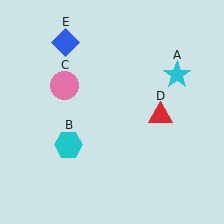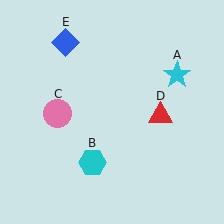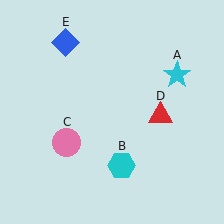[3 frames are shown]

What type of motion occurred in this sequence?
The cyan hexagon (object B), pink circle (object C) rotated counterclockwise around the center of the scene.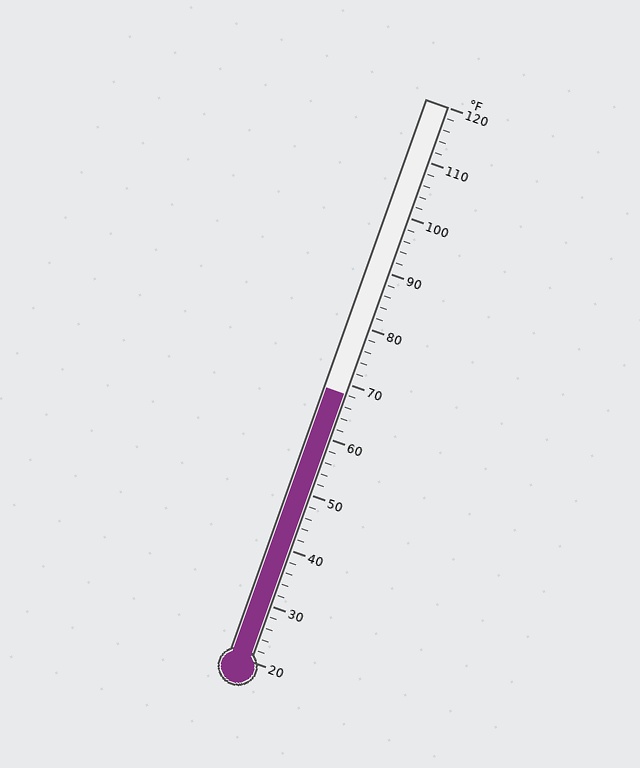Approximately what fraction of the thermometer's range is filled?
The thermometer is filled to approximately 50% of its range.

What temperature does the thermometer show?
The thermometer shows approximately 68°F.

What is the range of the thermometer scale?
The thermometer scale ranges from 20°F to 120°F.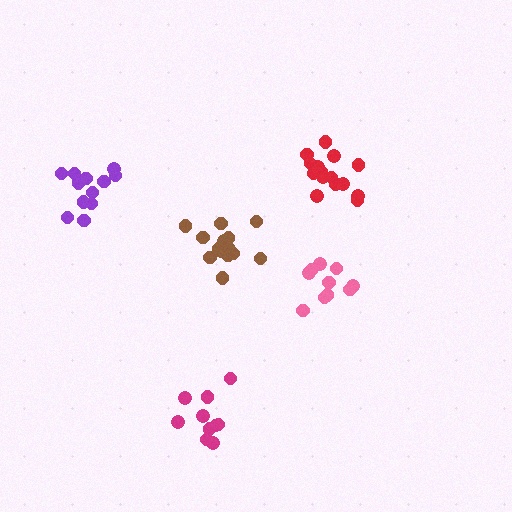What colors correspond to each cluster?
The clusters are colored: brown, magenta, red, purple, pink.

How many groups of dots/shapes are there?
There are 5 groups.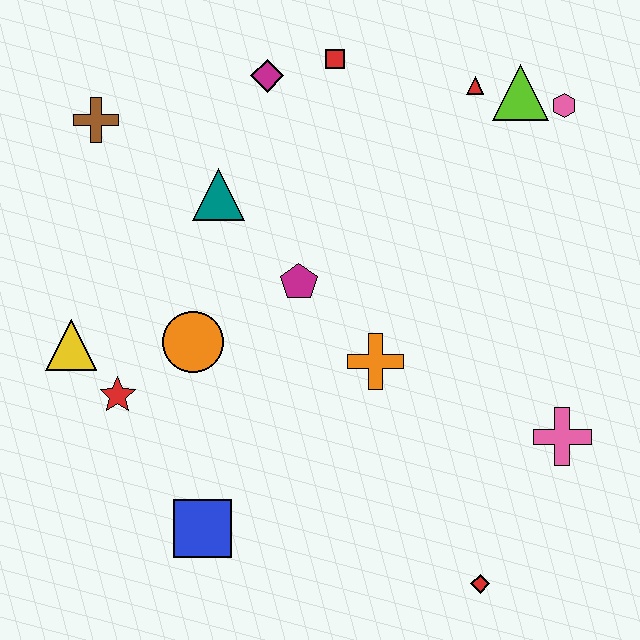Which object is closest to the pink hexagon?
The lime triangle is closest to the pink hexagon.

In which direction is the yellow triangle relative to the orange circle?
The yellow triangle is to the left of the orange circle.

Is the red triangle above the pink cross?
Yes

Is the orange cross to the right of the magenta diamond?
Yes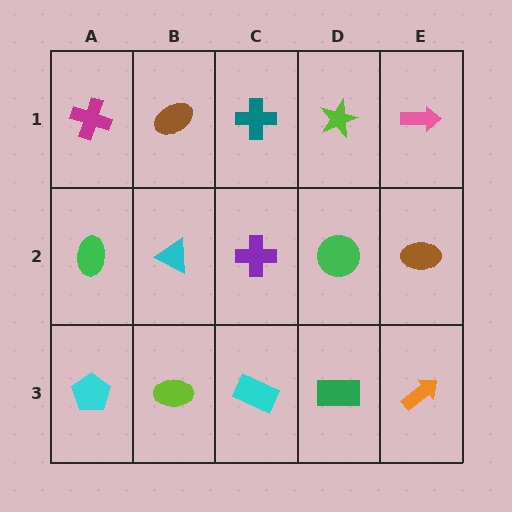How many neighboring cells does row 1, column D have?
3.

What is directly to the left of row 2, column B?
A green ellipse.